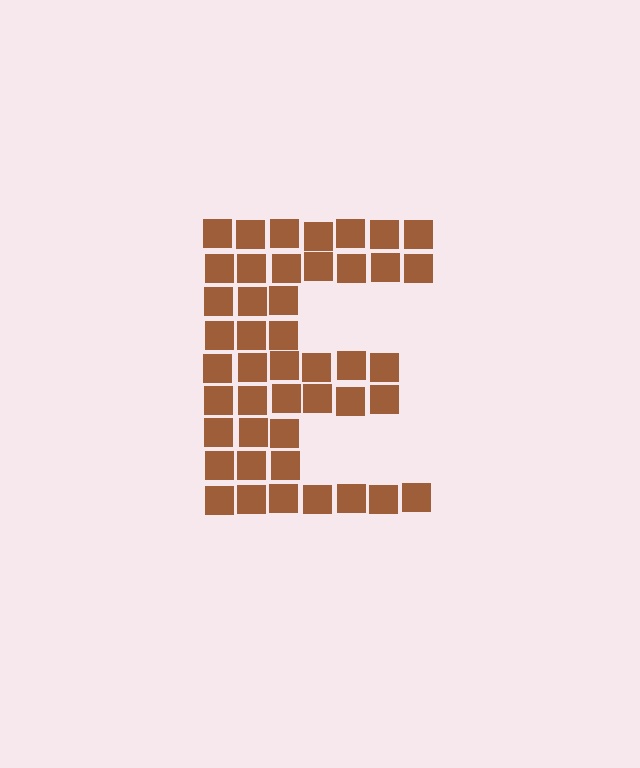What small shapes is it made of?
It is made of small squares.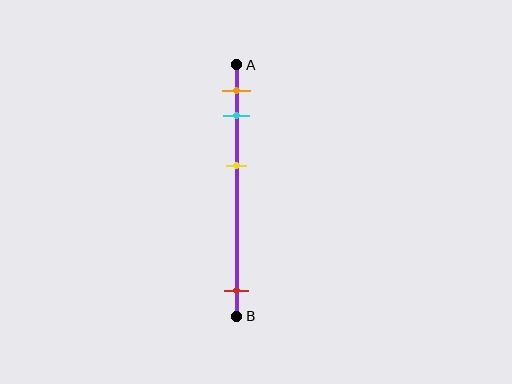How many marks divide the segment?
There are 4 marks dividing the segment.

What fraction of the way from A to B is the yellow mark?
The yellow mark is approximately 40% (0.4) of the way from A to B.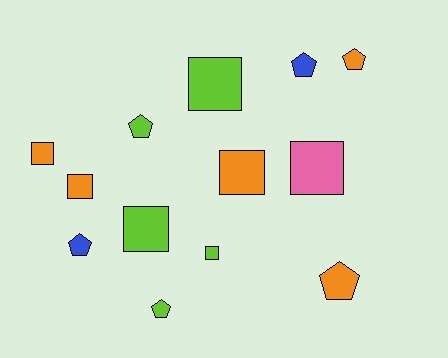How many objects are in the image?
There are 13 objects.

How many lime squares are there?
There are 3 lime squares.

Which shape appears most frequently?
Square, with 7 objects.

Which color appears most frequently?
Orange, with 5 objects.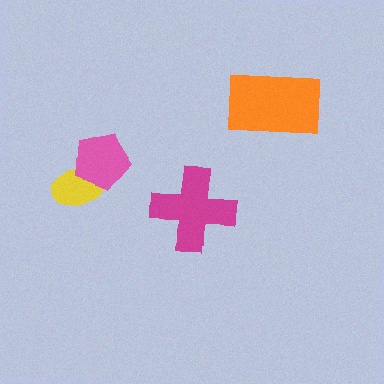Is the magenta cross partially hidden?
No, no other shape covers it.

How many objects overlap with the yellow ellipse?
1 object overlaps with the yellow ellipse.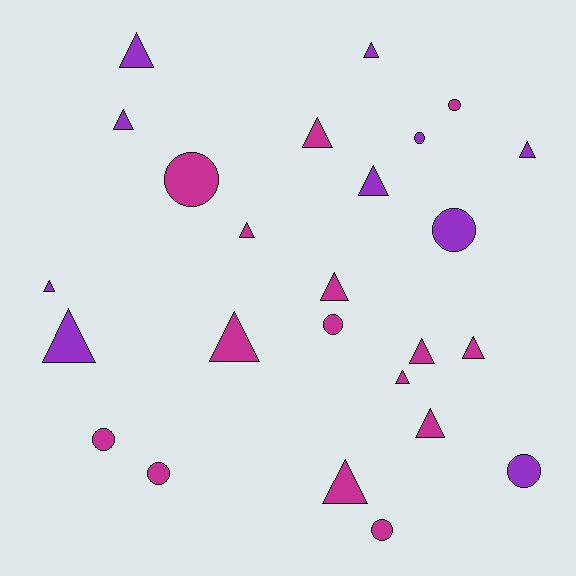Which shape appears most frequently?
Triangle, with 16 objects.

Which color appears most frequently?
Magenta, with 15 objects.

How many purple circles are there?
There are 3 purple circles.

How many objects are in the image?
There are 25 objects.